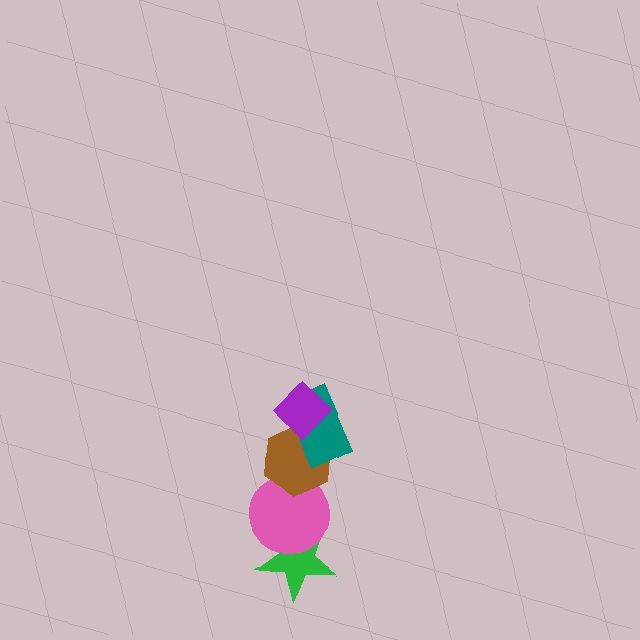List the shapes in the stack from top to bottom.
From top to bottom: the purple diamond, the teal rectangle, the brown hexagon, the pink circle, the green star.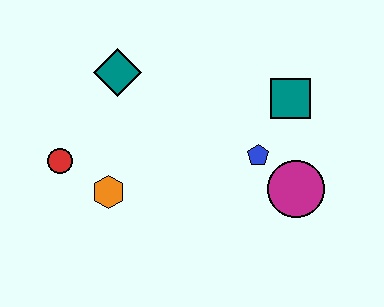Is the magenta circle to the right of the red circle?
Yes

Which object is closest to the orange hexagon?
The red circle is closest to the orange hexagon.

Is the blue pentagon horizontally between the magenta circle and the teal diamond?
Yes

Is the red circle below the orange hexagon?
No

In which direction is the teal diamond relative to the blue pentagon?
The teal diamond is to the left of the blue pentagon.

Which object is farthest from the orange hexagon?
The teal square is farthest from the orange hexagon.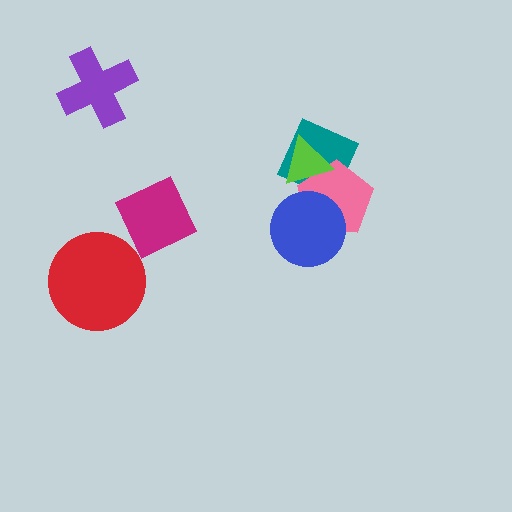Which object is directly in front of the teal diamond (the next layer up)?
The pink pentagon is directly in front of the teal diamond.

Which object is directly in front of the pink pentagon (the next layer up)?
The blue circle is directly in front of the pink pentagon.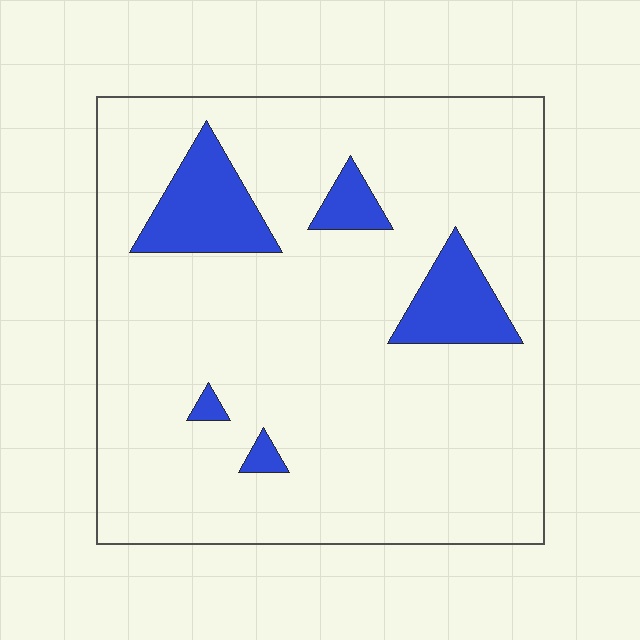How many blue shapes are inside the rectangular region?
5.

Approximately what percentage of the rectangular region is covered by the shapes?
Approximately 10%.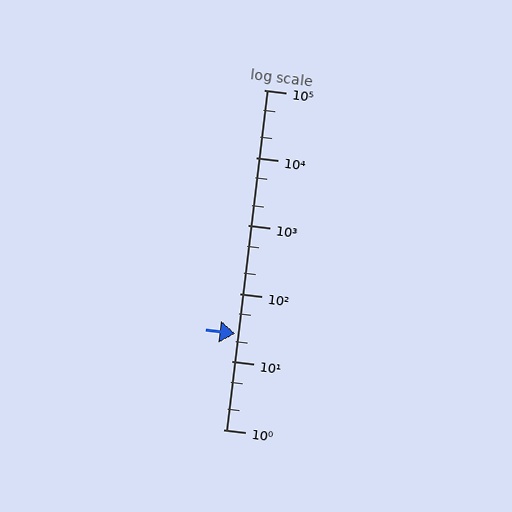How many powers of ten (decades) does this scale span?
The scale spans 5 decades, from 1 to 100000.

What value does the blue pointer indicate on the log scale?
The pointer indicates approximately 26.